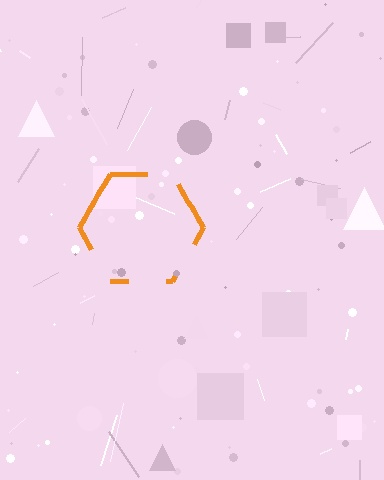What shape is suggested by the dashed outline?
The dashed outline suggests a hexagon.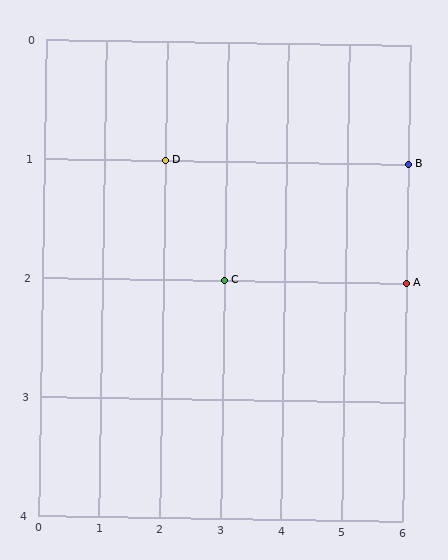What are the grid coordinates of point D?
Point D is at grid coordinates (2, 1).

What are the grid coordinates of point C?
Point C is at grid coordinates (3, 2).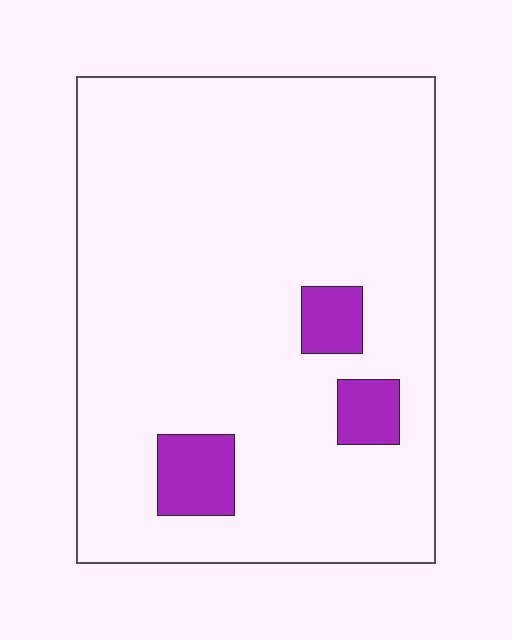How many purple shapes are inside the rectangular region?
3.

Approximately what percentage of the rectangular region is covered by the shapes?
Approximately 10%.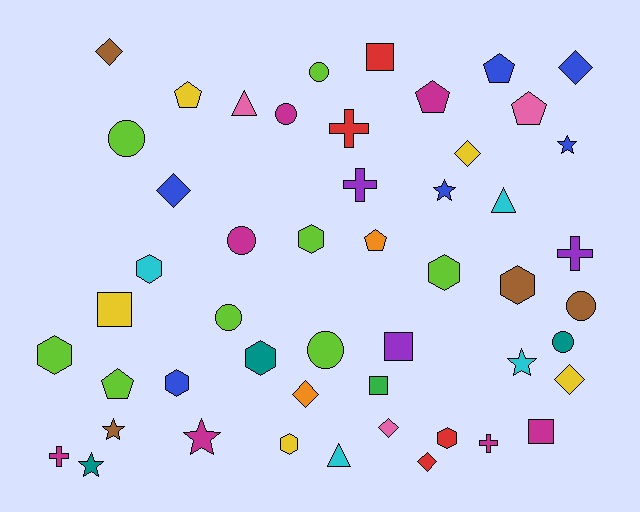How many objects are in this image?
There are 50 objects.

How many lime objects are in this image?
There are 8 lime objects.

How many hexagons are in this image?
There are 9 hexagons.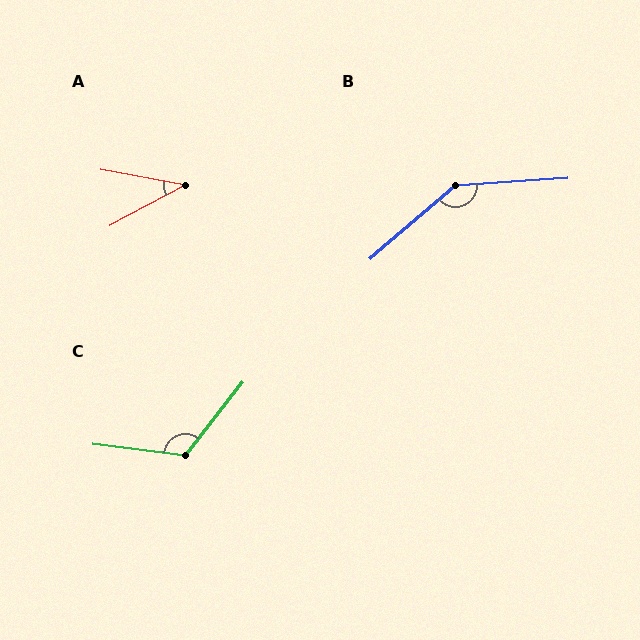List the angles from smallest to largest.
A (38°), C (121°), B (143°).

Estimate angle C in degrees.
Approximately 121 degrees.